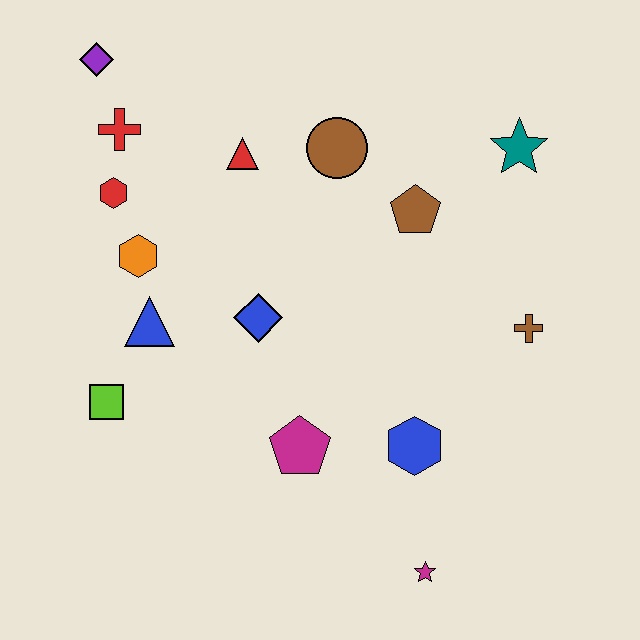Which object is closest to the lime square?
The blue triangle is closest to the lime square.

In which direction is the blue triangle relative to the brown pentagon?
The blue triangle is to the left of the brown pentagon.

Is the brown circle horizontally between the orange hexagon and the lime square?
No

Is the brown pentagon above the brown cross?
Yes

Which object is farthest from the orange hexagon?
The magenta star is farthest from the orange hexagon.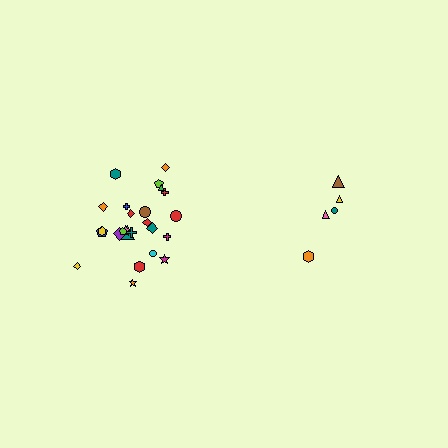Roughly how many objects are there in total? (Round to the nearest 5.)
Roughly 30 objects in total.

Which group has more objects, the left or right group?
The left group.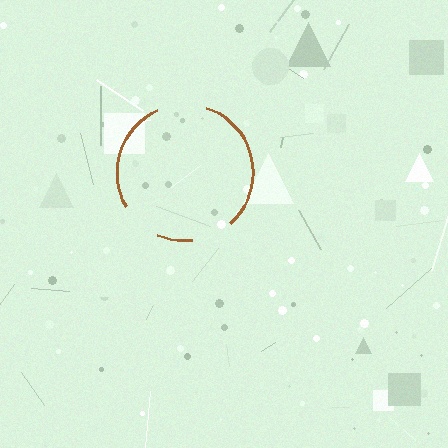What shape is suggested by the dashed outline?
The dashed outline suggests a circle.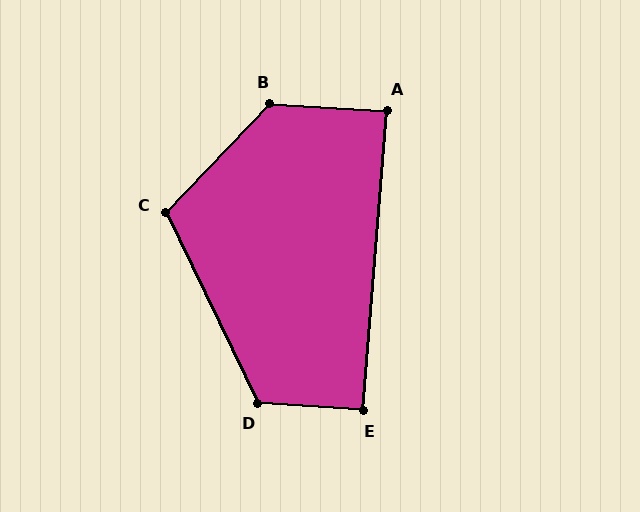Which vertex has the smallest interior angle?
A, at approximately 89 degrees.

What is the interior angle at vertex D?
Approximately 119 degrees (obtuse).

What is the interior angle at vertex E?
Approximately 91 degrees (approximately right).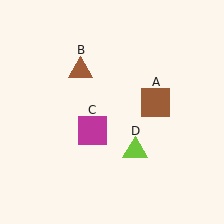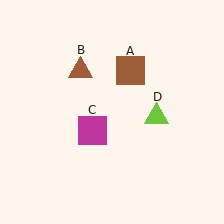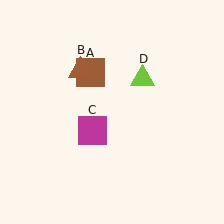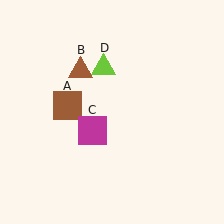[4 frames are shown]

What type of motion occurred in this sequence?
The brown square (object A), lime triangle (object D) rotated counterclockwise around the center of the scene.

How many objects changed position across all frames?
2 objects changed position: brown square (object A), lime triangle (object D).